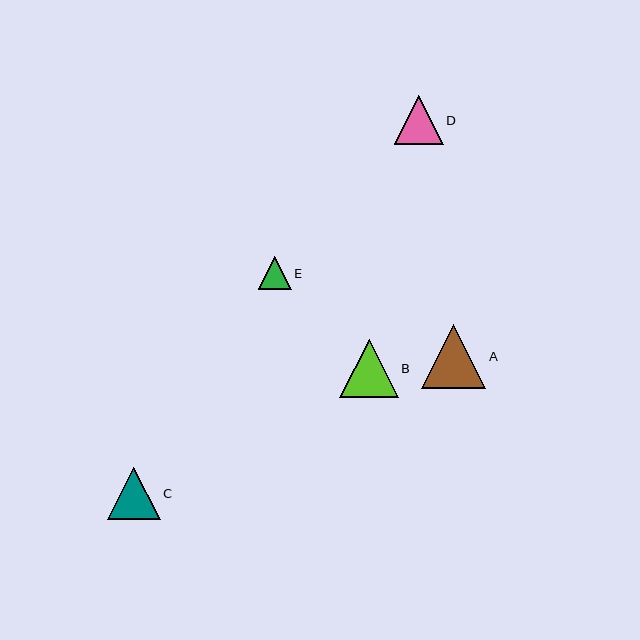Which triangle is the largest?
Triangle A is the largest with a size of approximately 64 pixels.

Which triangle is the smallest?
Triangle E is the smallest with a size of approximately 33 pixels.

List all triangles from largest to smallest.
From largest to smallest: A, B, C, D, E.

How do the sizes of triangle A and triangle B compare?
Triangle A and triangle B are approximately the same size.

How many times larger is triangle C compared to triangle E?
Triangle C is approximately 1.6 times the size of triangle E.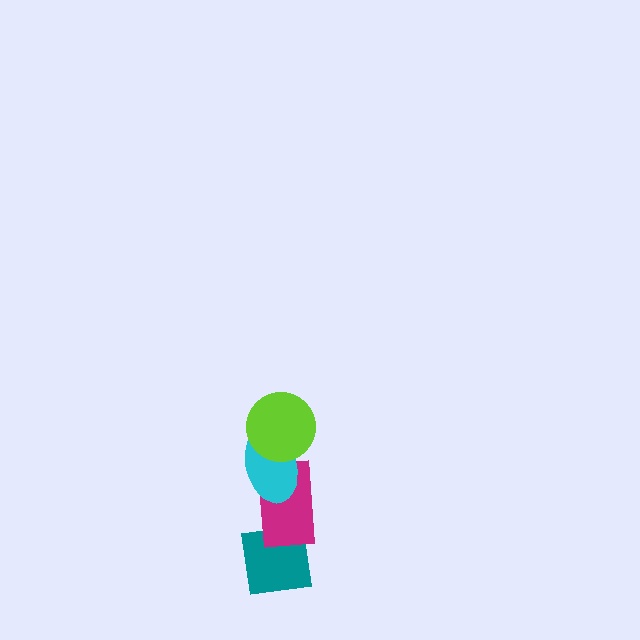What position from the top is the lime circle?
The lime circle is 1st from the top.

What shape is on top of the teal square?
The magenta rectangle is on top of the teal square.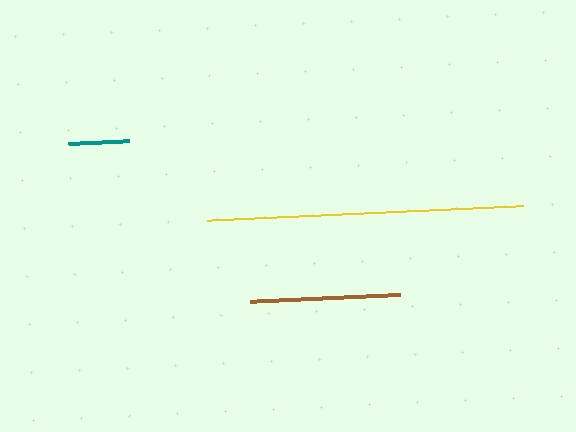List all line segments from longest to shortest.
From longest to shortest: yellow, brown, teal.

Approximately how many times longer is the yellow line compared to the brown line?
The yellow line is approximately 2.1 times the length of the brown line.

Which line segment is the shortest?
The teal line is the shortest at approximately 61 pixels.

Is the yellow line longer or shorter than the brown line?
The yellow line is longer than the brown line.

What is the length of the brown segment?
The brown segment is approximately 150 pixels long.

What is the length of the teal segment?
The teal segment is approximately 61 pixels long.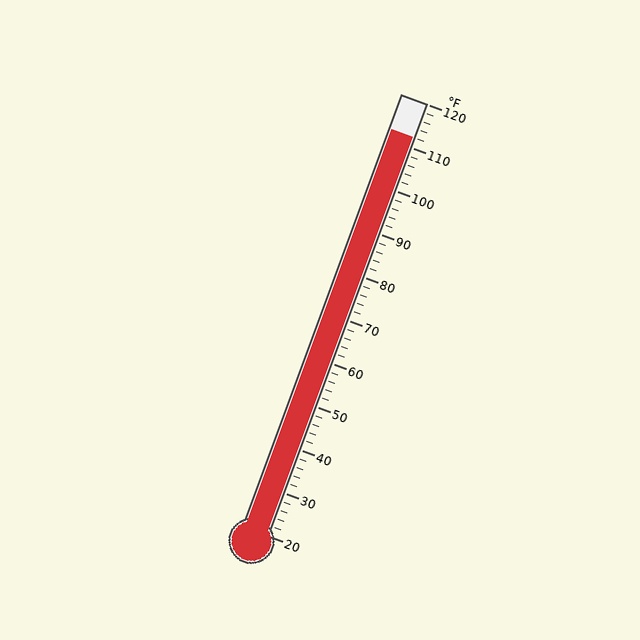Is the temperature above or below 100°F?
The temperature is above 100°F.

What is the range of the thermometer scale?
The thermometer scale ranges from 20°F to 120°F.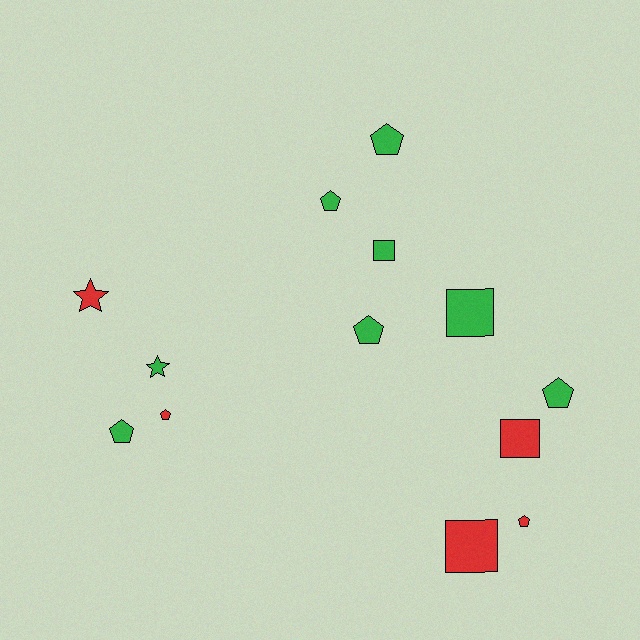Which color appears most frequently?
Green, with 8 objects.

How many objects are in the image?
There are 13 objects.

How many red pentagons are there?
There are 2 red pentagons.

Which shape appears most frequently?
Pentagon, with 7 objects.